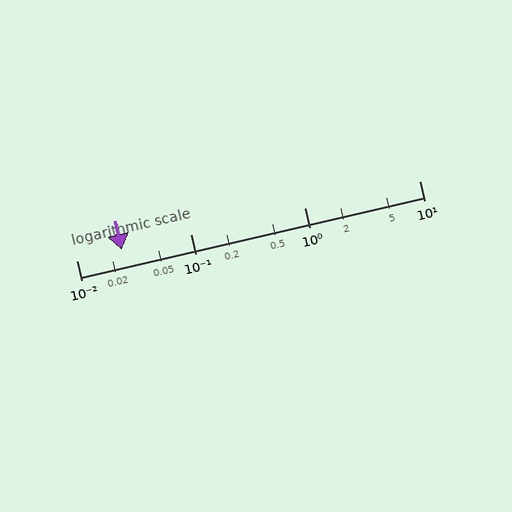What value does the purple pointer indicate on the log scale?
The pointer indicates approximately 0.025.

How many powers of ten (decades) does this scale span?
The scale spans 3 decades, from 0.01 to 10.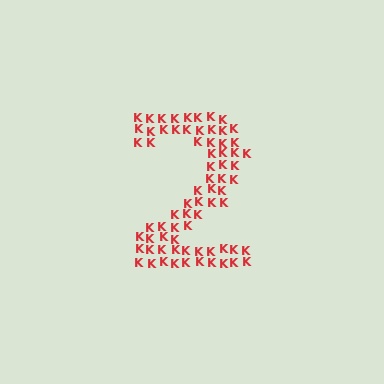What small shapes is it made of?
It is made of small letter K's.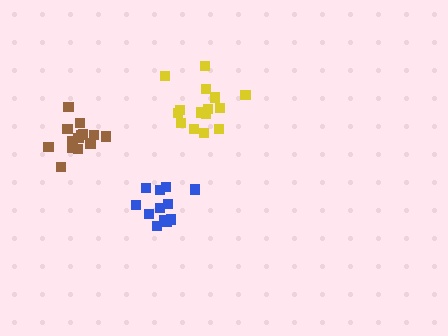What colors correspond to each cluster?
The clusters are colored: yellow, blue, brown.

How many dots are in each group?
Group 1: 15 dots, Group 2: 12 dots, Group 3: 14 dots (41 total).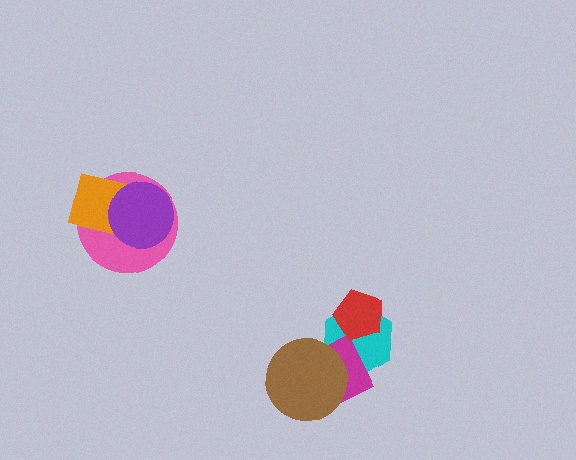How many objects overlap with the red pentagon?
1 object overlaps with the red pentagon.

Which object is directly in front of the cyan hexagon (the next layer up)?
The magenta diamond is directly in front of the cyan hexagon.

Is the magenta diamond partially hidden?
Yes, it is partially covered by another shape.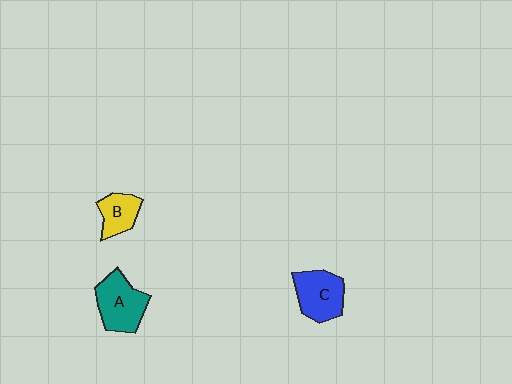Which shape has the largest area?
Shape A (teal).